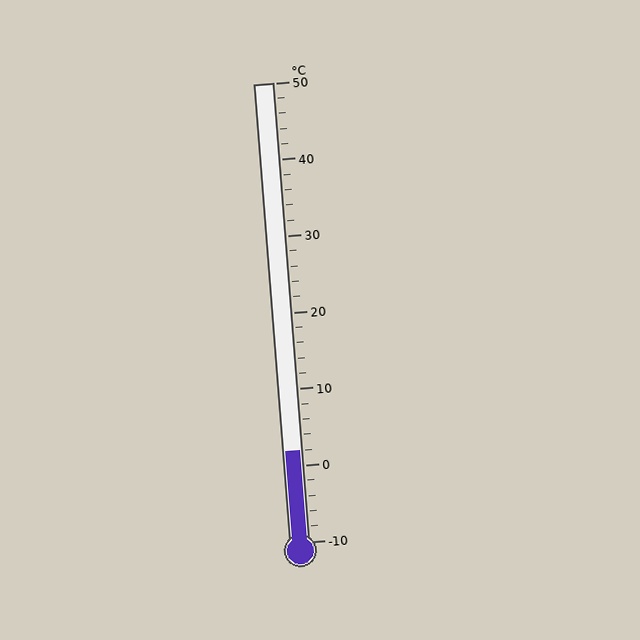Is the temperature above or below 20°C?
The temperature is below 20°C.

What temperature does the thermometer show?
The thermometer shows approximately 2°C.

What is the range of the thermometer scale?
The thermometer scale ranges from -10°C to 50°C.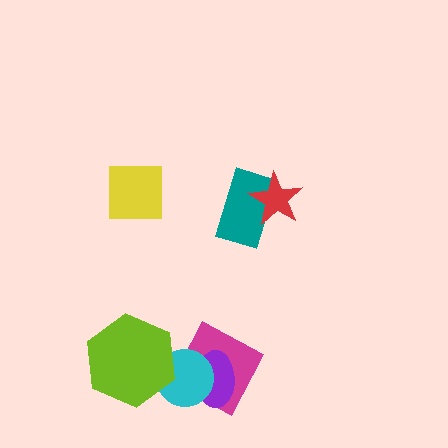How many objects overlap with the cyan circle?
3 objects overlap with the cyan circle.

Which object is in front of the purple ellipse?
The cyan circle is in front of the purple ellipse.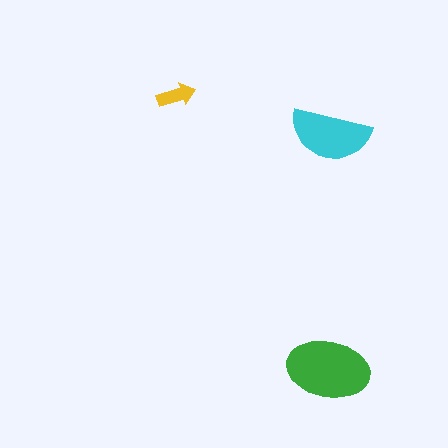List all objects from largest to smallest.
The green ellipse, the cyan semicircle, the yellow arrow.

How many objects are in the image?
There are 3 objects in the image.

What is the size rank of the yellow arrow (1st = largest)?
3rd.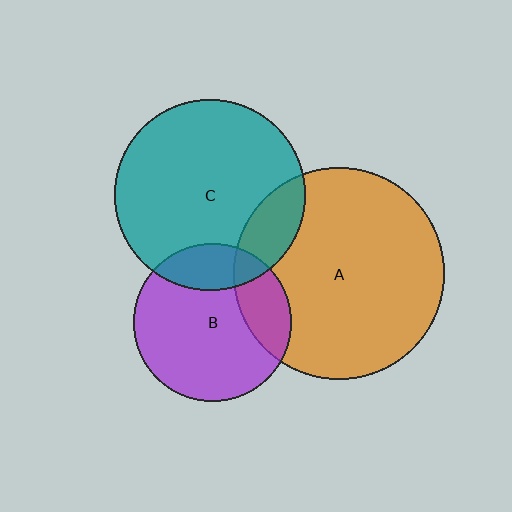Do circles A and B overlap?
Yes.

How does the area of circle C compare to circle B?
Approximately 1.5 times.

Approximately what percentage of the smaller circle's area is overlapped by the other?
Approximately 20%.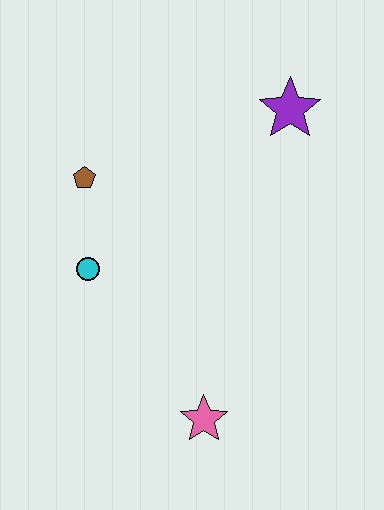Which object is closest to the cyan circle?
The brown pentagon is closest to the cyan circle.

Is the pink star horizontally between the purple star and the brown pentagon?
Yes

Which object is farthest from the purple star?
The pink star is farthest from the purple star.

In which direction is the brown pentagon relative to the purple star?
The brown pentagon is to the left of the purple star.